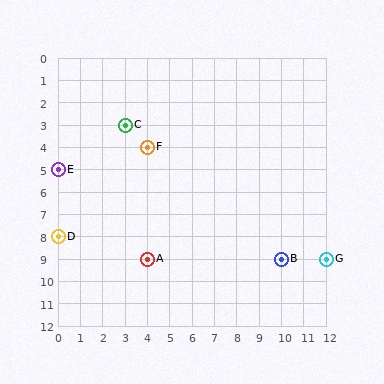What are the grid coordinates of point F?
Point F is at grid coordinates (4, 4).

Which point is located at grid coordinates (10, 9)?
Point B is at (10, 9).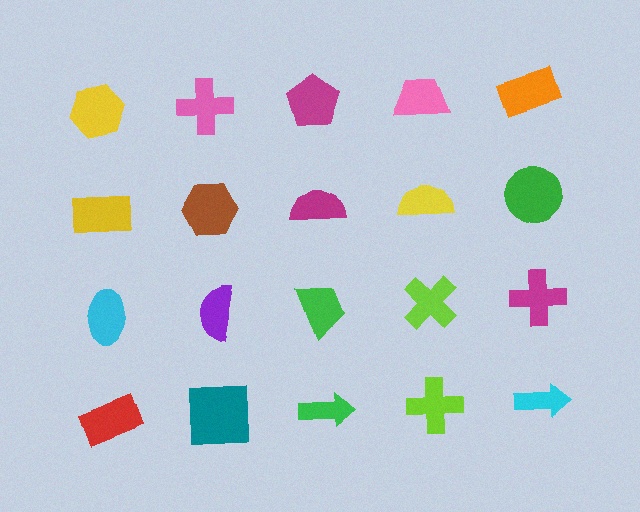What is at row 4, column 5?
A cyan arrow.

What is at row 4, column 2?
A teal square.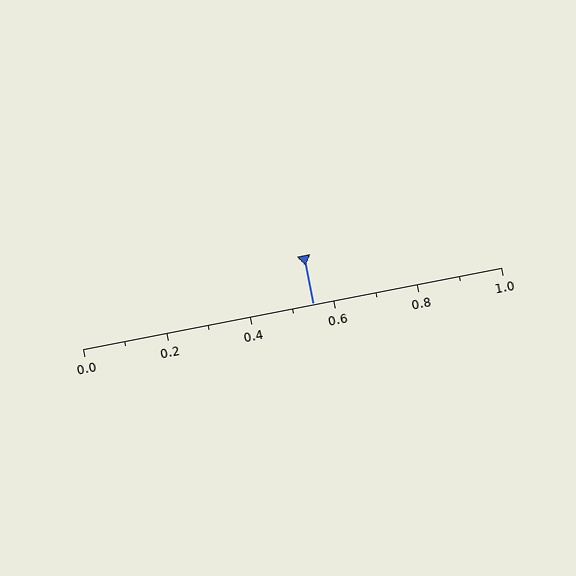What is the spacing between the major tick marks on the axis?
The major ticks are spaced 0.2 apart.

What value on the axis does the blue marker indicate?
The marker indicates approximately 0.55.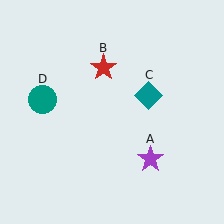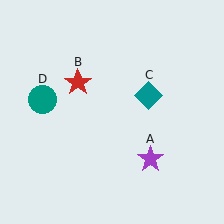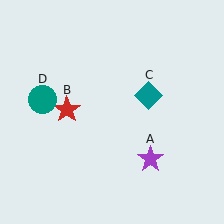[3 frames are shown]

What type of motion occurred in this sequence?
The red star (object B) rotated counterclockwise around the center of the scene.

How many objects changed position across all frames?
1 object changed position: red star (object B).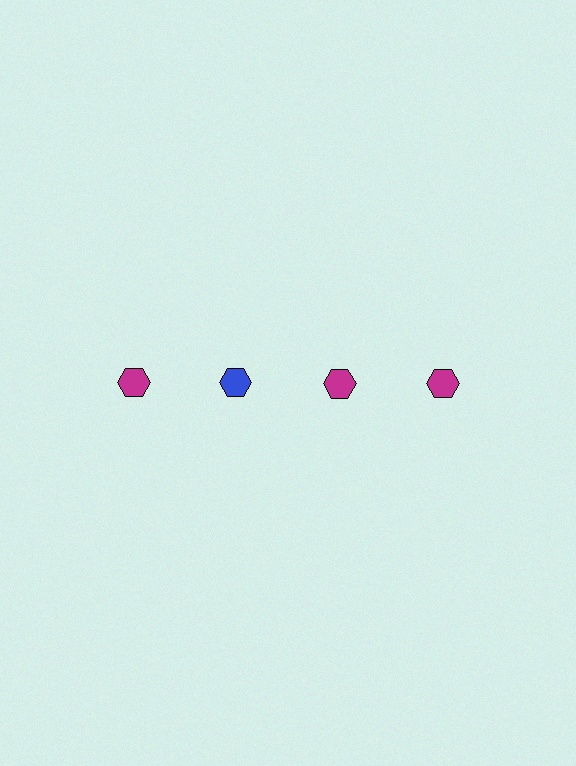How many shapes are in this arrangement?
There are 4 shapes arranged in a grid pattern.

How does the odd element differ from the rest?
It has a different color: blue instead of magenta.